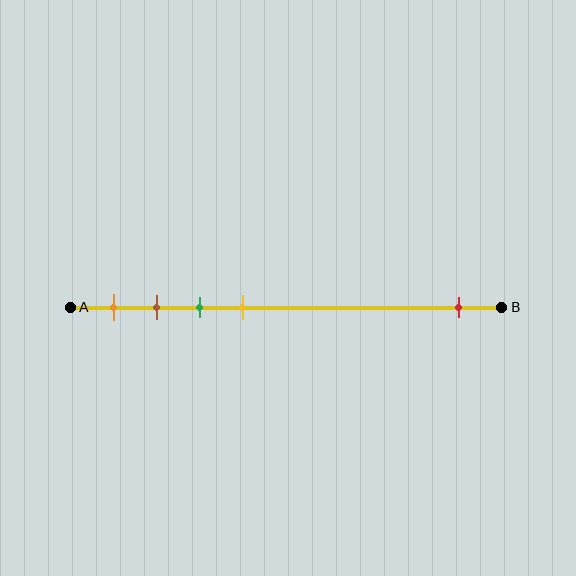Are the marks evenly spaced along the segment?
No, the marks are not evenly spaced.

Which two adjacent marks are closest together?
The brown and green marks are the closest adjacent pair.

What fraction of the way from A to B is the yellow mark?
The yellow mark is approximately 40% (0.4) of the way from A to B.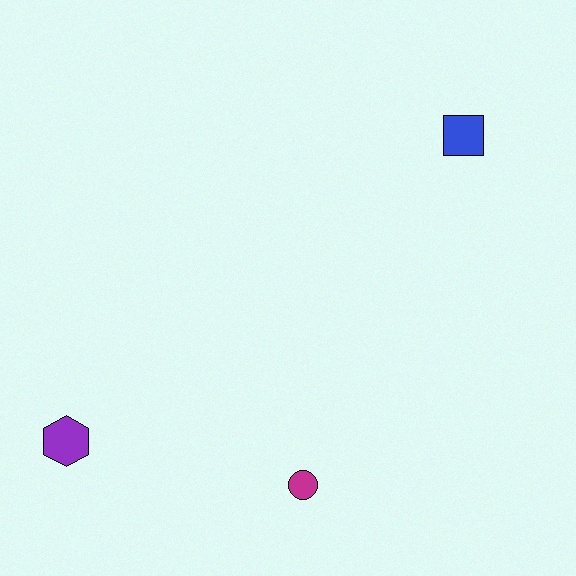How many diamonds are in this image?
There are no diamonds.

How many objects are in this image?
There are 3 objects.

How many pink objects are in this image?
There are no pink objects.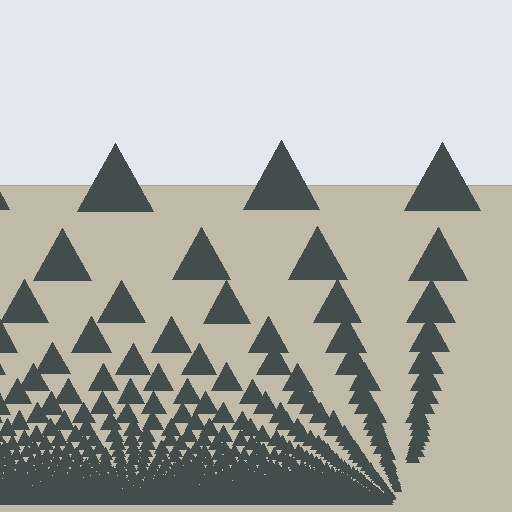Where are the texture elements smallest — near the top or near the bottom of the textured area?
Near the bottom.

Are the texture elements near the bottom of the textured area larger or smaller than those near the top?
Smaller. The gradient is inverted — elements near the bottom are smaller and denser.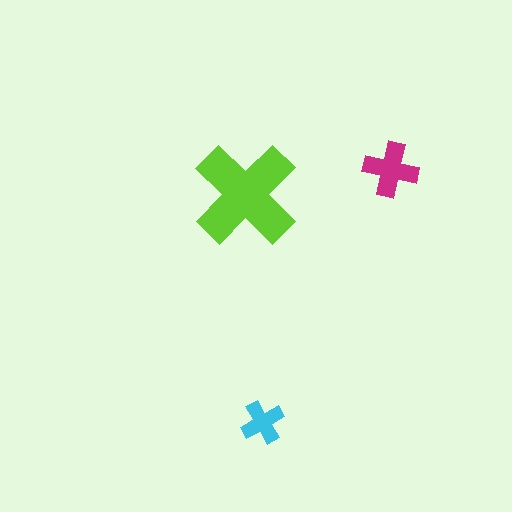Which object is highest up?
The magenta cross is topmost.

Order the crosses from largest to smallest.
the lime one, the magenta one, the cyan one.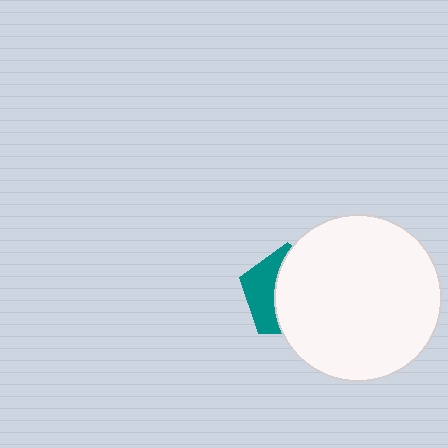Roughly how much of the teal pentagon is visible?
A small part of it is visible (roughly 37%).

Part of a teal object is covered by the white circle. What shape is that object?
It is a pentagon.